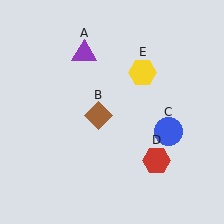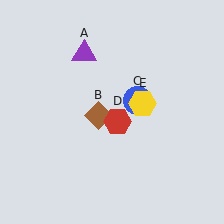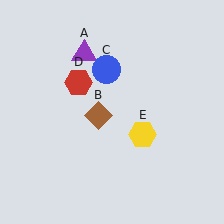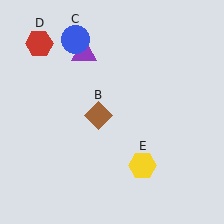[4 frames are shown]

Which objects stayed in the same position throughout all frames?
Purple triangle (object A) and brown diamond (object B) remained stationary.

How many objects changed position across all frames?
3 objects changed position: blue circle (object C), red hexagon (object D), yellow hexagon (object E).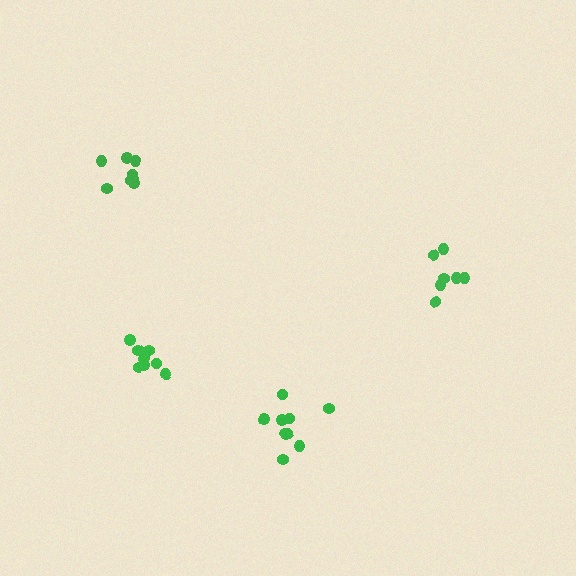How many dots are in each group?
Group 1: 8 dots, Group 2: 8 dots, Group 3: 9 dots, Group 4: 7 dots (32 total).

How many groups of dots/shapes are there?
There are 4 groups.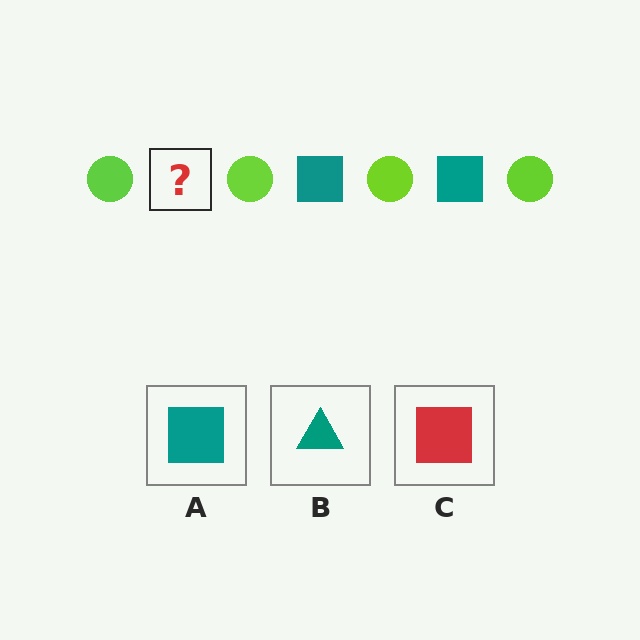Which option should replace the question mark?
Option A.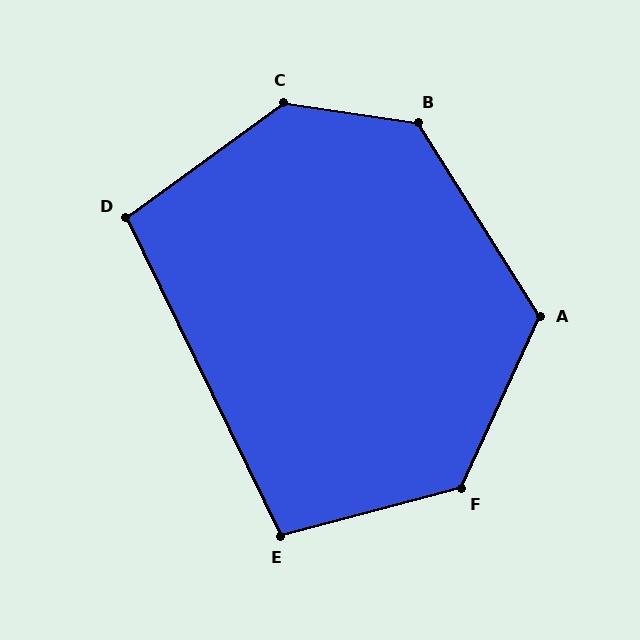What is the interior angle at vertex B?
Approximately 131 degrees (obtuse).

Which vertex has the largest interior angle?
C, at approximately 136 degrees.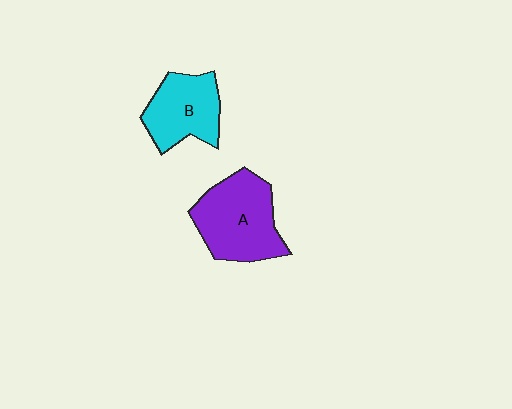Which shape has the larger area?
Shape A (purple).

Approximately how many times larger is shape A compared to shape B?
Approximately 1.3 times.